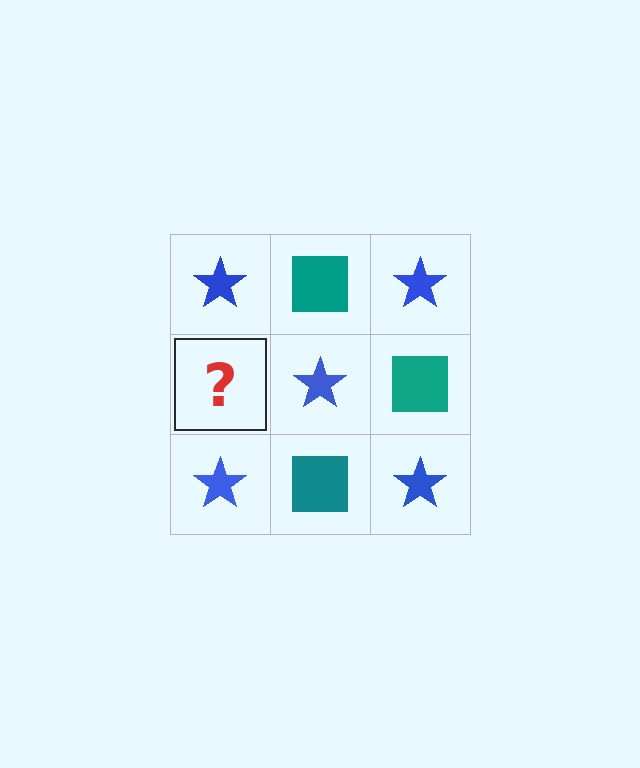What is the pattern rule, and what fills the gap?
The rule is that it alternates blue star and teal square in a checkerboard pattern. The gap should be filled with a teal square.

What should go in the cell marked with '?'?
The missing cell should contain a teal square.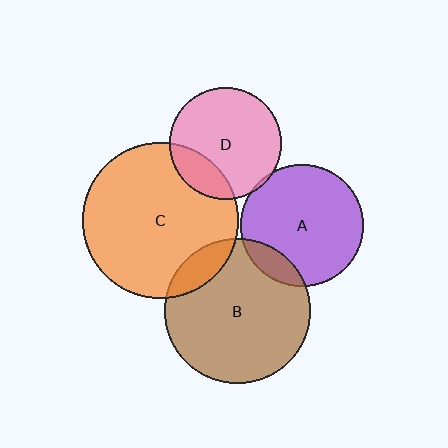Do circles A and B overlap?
Yes.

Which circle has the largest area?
Circle C (orange).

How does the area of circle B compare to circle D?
Approximately 1.7 times.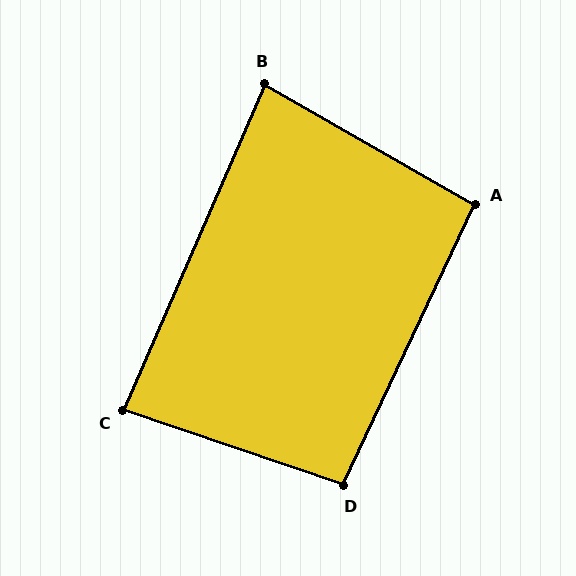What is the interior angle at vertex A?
Approximately 95 degrees (approximately right).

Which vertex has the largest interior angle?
D, at approximately 96 degrees.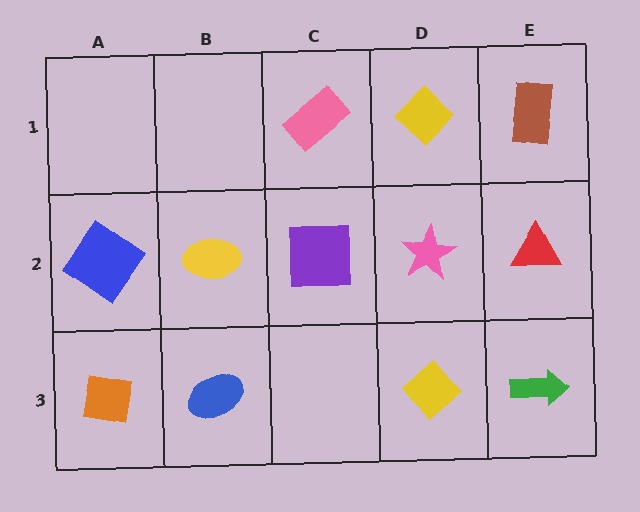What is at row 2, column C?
A purple square.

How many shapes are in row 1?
3 shapes.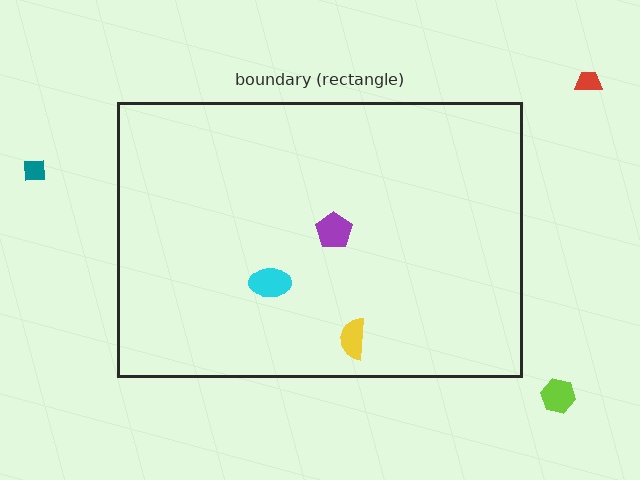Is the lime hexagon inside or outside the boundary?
Outside.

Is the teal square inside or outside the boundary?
Outside.